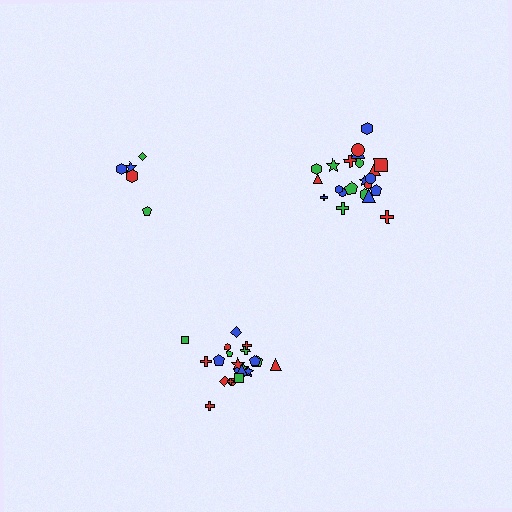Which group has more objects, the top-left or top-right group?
The top-right group.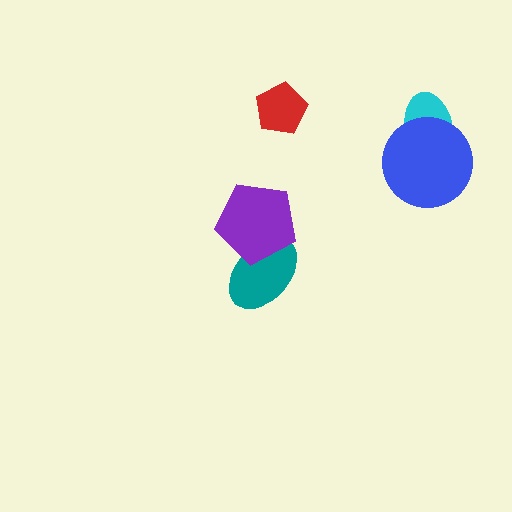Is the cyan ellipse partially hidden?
Yes, it is partially covered by another shape.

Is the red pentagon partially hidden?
No, no other shape covers it.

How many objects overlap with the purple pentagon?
1 object overlaps with the purple pentagon.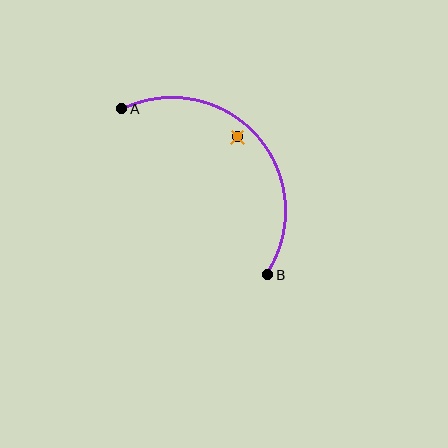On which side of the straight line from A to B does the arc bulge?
The arc bulges above and to the right of the straight line connecting A and B.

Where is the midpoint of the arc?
The arc midpoint is the point on the curve farthest from the straight line joining A and B. It sits above and to the right of that line.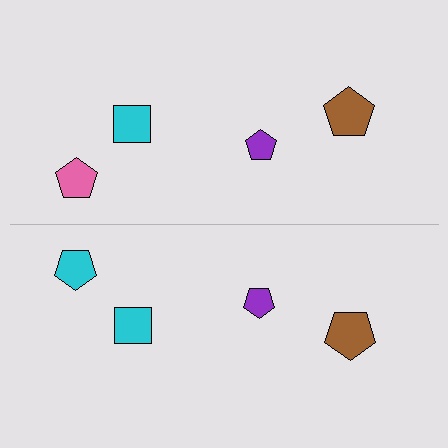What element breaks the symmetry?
The cyan pentagon on the bottom side breaks the symmetry — its mirror counterpart is pink.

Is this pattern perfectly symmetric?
No, the pattern is not perfectly symmetric. The cyan pentagon on the bottom side breaks the symmetry — its mirror counterpart is pink.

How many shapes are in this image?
There are 8 shapes in this image.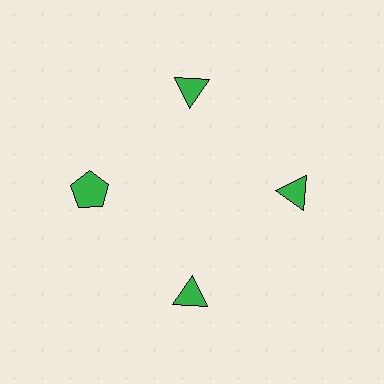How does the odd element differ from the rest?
It has a different shape: pentagon instead of triangle.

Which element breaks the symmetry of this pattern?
The green pentagon at roughly the 9 o'clock position breaks the symmetry. All other shapes are green triangles.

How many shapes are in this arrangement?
There are 4 shapes arranged in a ring pattern.